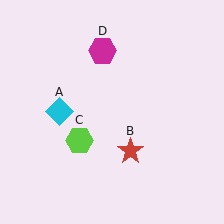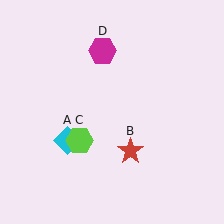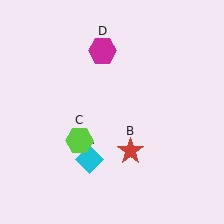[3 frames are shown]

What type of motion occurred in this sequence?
The cyan diamond (object A) rotated counterclockwise around the center of the scene.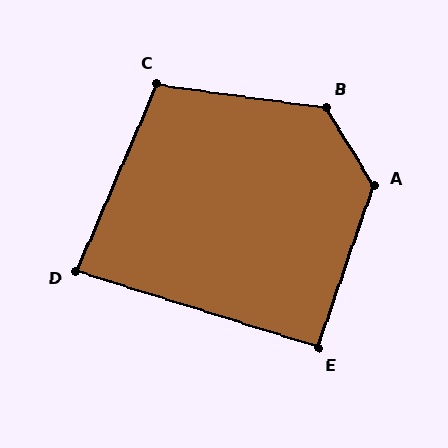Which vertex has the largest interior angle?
B, at approximately 129 degrees.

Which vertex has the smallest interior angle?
D, at approximately 84 degrees.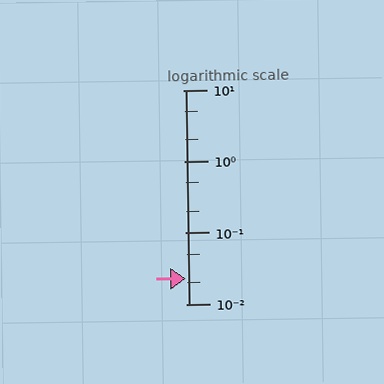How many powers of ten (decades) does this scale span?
The scale spans 3 decades, from 0.01 to 10.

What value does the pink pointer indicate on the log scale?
The pointer indicates approximately 0.023.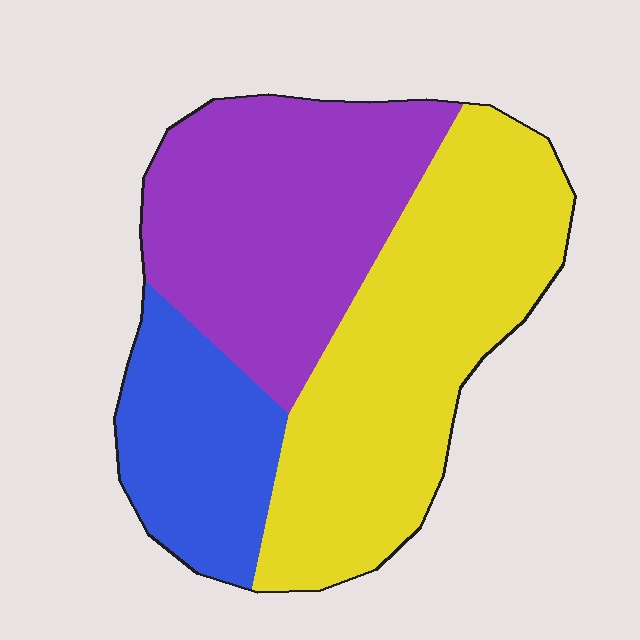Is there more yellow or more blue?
Yellow.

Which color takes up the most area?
Yellow, at roughly 45%.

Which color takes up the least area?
Blue, at roughly 20%.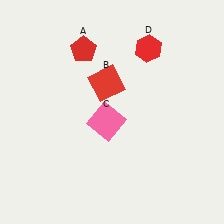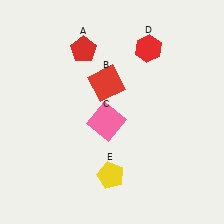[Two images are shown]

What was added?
A yellow pentagon (E) was added in Image 2.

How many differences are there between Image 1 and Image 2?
There is 1 difference between the two images.